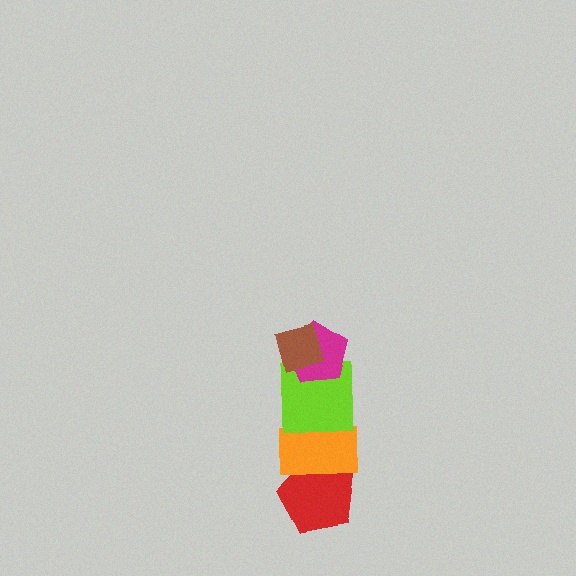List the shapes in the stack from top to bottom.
From top to bottom: the brown square, the magenta pentagon, the lime square, the orange rectangle, the red pentagon.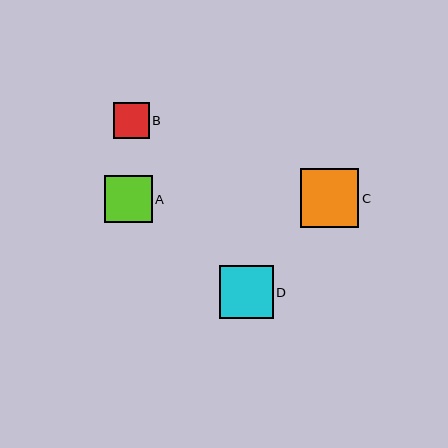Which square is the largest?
Square C is the largest with a size of approximately 59 pixels.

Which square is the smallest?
Square B is the smallest with a size of approximately 36 pixels.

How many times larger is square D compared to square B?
Square D is approximately 1.5 times the size of square B.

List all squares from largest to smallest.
From largest to smallest: C, D, A, B.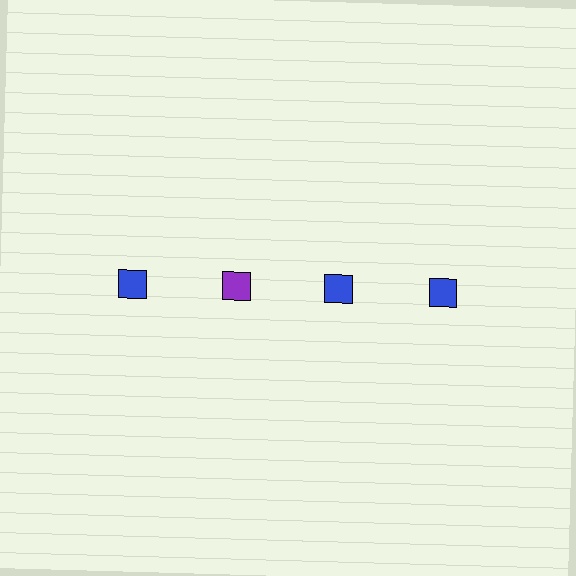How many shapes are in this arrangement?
There are 4 shapes arranged in a grid pattern.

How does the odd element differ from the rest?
It has a different color: purple instead of blue.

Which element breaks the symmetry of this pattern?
The purple square in the top row, second from left column breaks the symmetry. All other shapes are blue squares.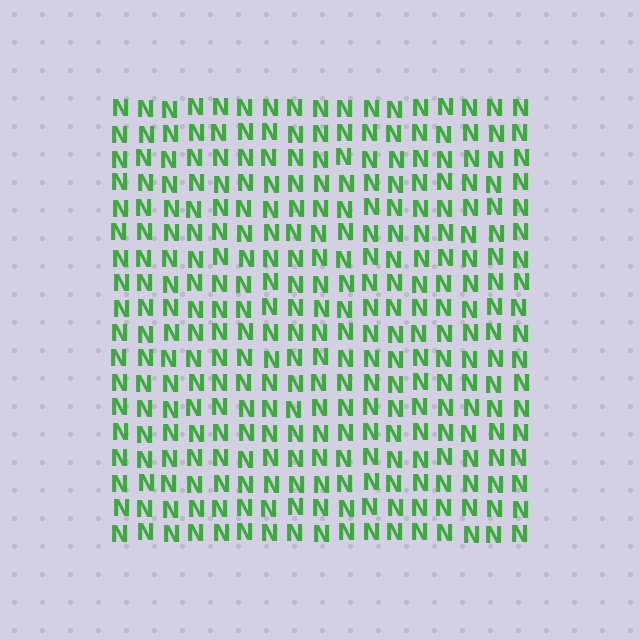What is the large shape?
The large shape is a square.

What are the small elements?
The small elements are letter N's.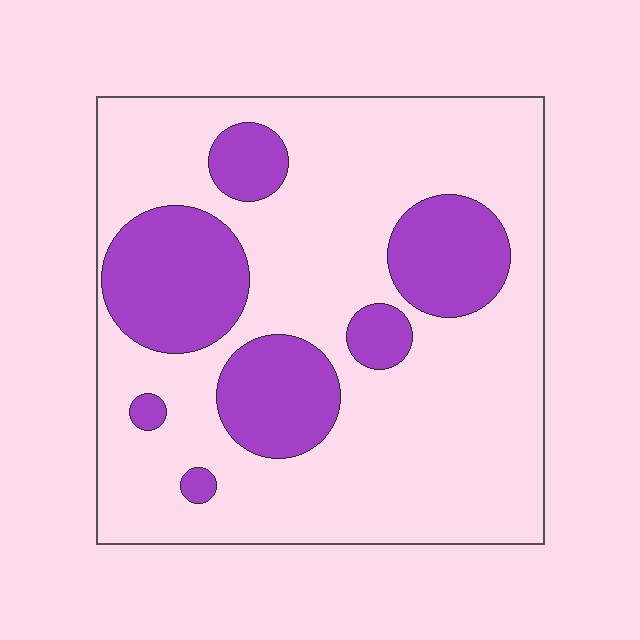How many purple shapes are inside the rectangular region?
7.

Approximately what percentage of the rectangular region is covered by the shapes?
Approximately 25%.